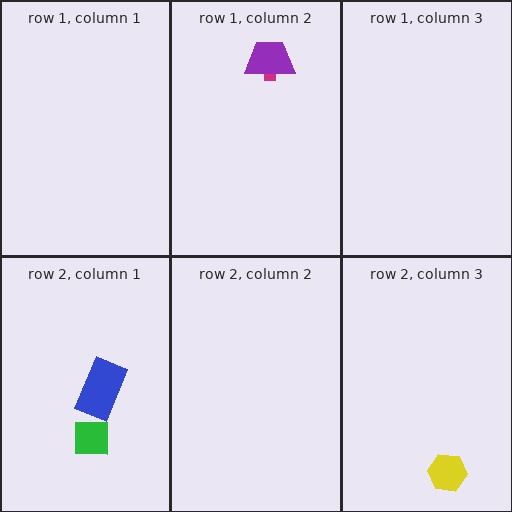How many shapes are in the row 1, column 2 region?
2.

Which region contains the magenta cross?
The row 1, column 2 region.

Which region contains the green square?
The row 2, column 1 region.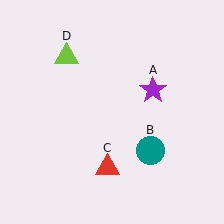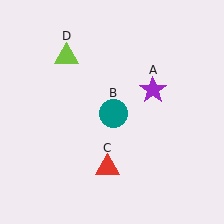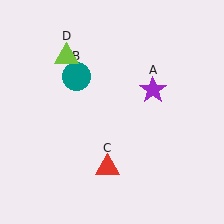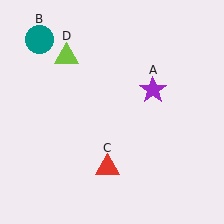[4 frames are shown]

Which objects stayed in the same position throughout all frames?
Purple star (object A) and red triangle (object C) and lime triangle (object D) remained stationary.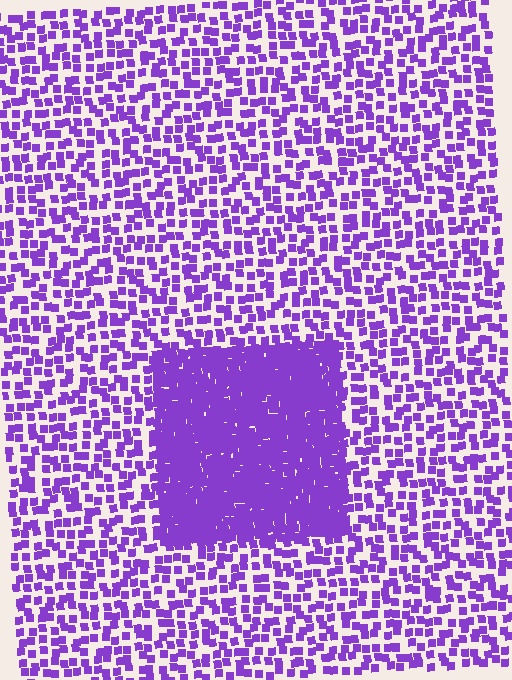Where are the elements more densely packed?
The elements are more densely packed inside the rectangle boundary.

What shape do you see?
I see a rectangle.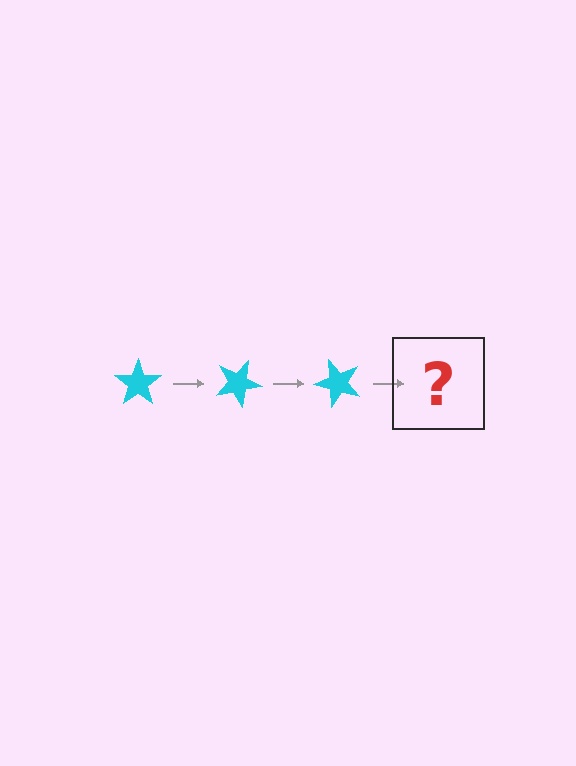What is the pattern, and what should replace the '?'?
The pattern is that the star rotates 25 degrees each step. The '?' should be a cyan star rotated 75 degrees.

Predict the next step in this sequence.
The next step is a cyan star rotated 75 degrees.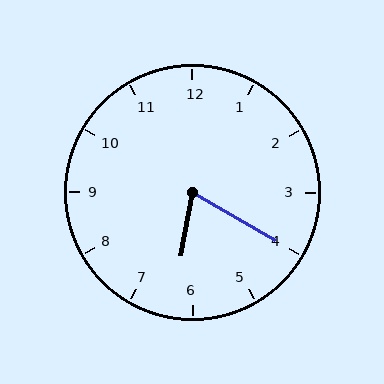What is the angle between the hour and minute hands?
Approximately 70 degrees.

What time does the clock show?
6:20.